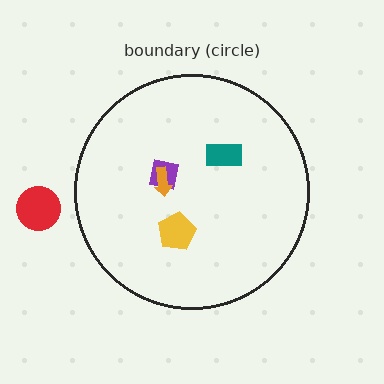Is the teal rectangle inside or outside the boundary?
Inside.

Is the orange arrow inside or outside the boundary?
Inside.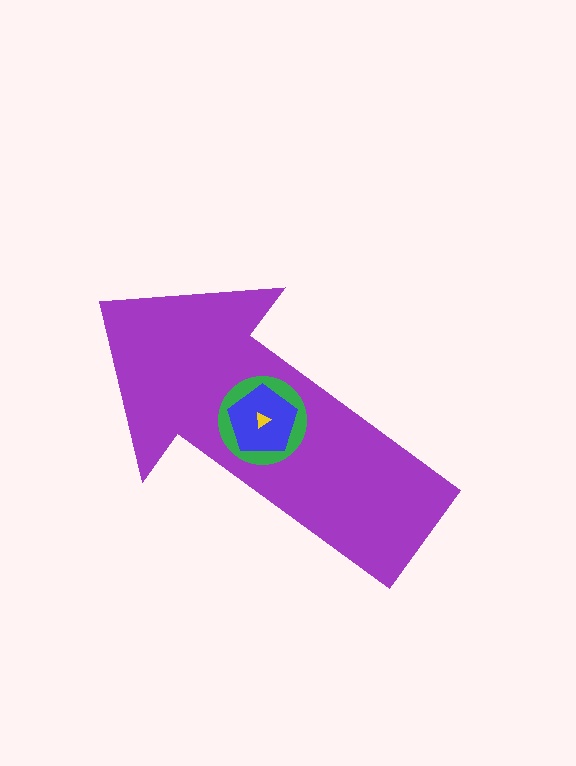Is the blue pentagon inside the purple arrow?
Yes.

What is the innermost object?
The yellow triangle.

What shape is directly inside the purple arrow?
The green circle.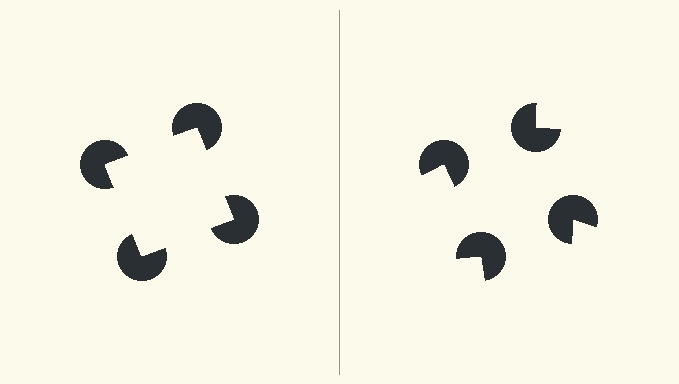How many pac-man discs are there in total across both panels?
8 — 4 on each side.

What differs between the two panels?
The pac-man discs are positioned identically on both sides; only the wedge orientations differ. On the left they align to a square; on the right they are misaligned.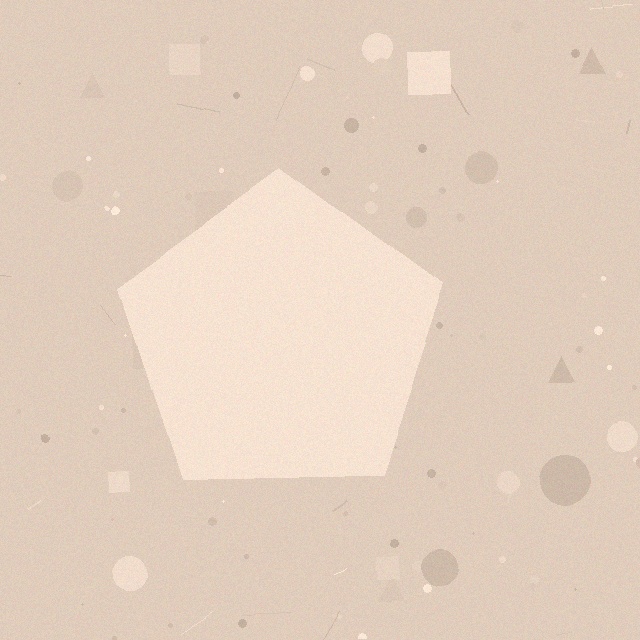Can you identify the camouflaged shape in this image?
The camouflaged shape is a pentagon.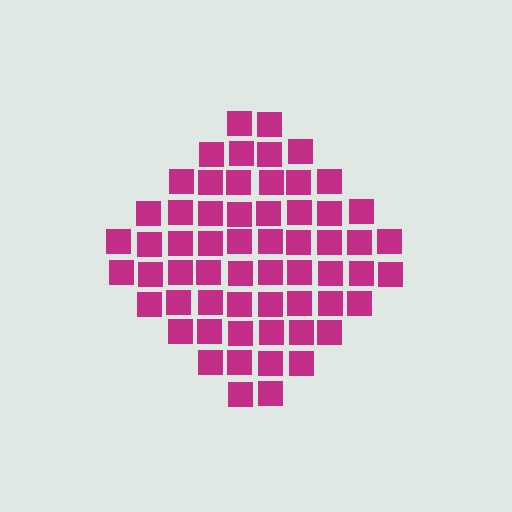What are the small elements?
The small elements are squares.